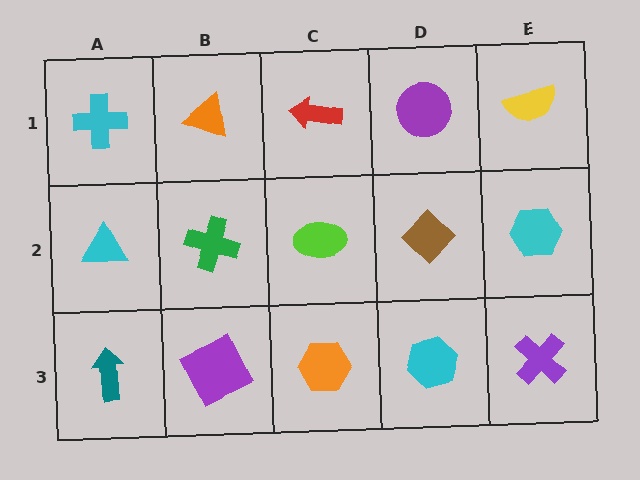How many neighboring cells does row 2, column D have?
4.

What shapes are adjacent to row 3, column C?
A lime ellipse (row 2, column C), a purple square (row 3, column B), a cyan hexagon (row 3, column D).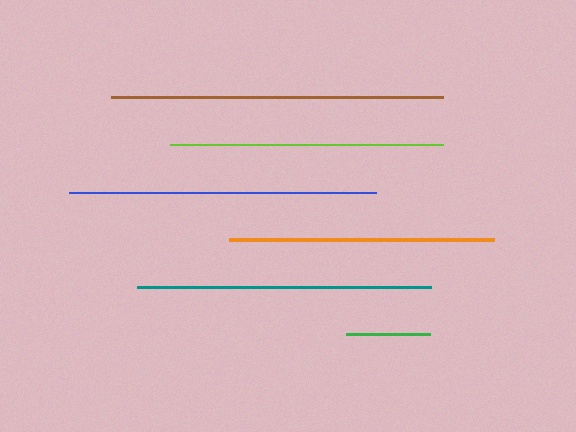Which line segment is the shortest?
The green line is the shortest at approximately 83 pixels.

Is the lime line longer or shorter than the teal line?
The teal line is longer than the lime line.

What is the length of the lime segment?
The lime segment is approximately 273 pixels long.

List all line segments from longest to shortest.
From longest to shortest: brown, blue, teal, lime, orange, green.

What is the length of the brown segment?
The brown segment is approximately 332 pixels long.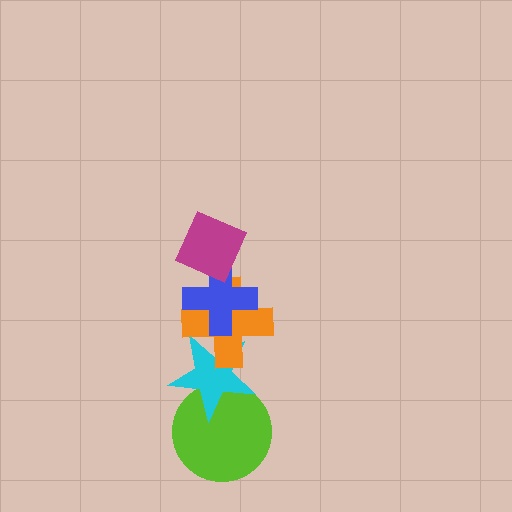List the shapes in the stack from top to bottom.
From top to bottom: the magenta diamond, the blue cross, the orange cross, the cyan star, the lime circle.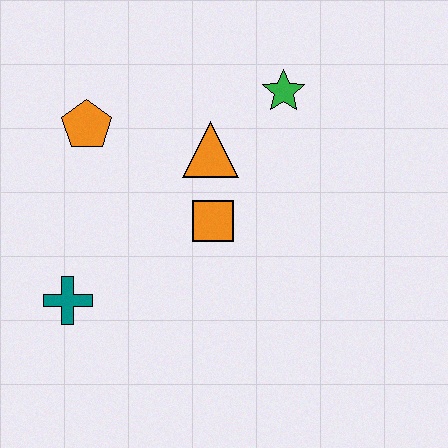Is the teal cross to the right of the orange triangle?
No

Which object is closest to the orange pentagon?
The orange triangle is closest to the orange pentagon.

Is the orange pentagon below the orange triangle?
No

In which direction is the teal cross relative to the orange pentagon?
The teal cross is below the orange pentagon.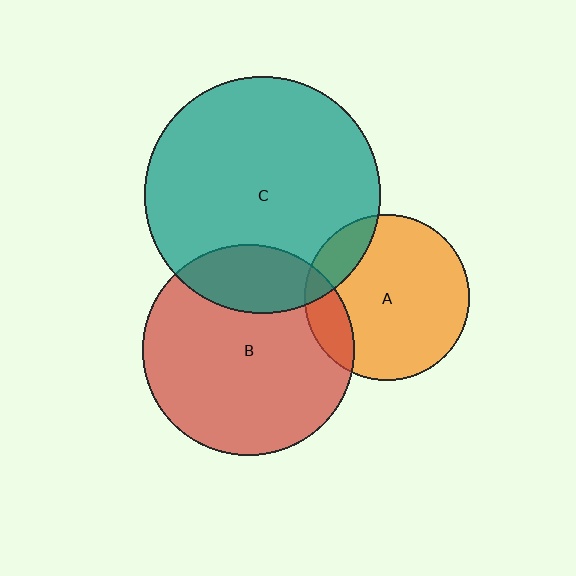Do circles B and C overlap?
Yes.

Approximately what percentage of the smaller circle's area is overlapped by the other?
Approximately 20%.